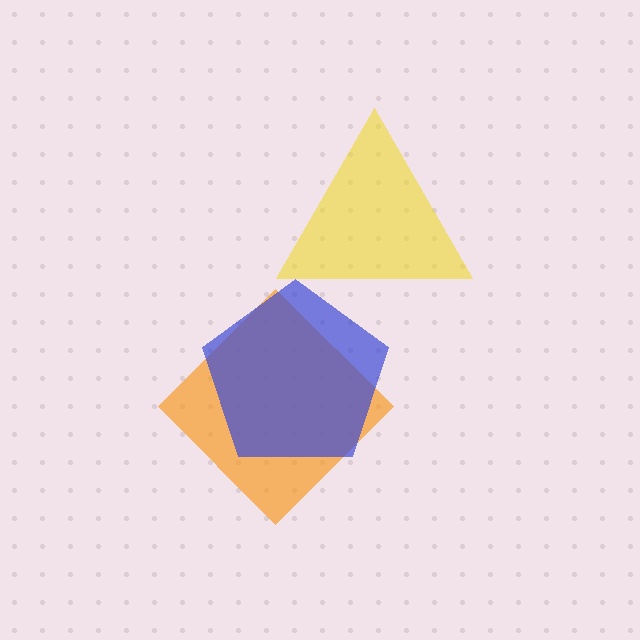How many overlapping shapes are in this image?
There are 3 overlapping shapes in the image.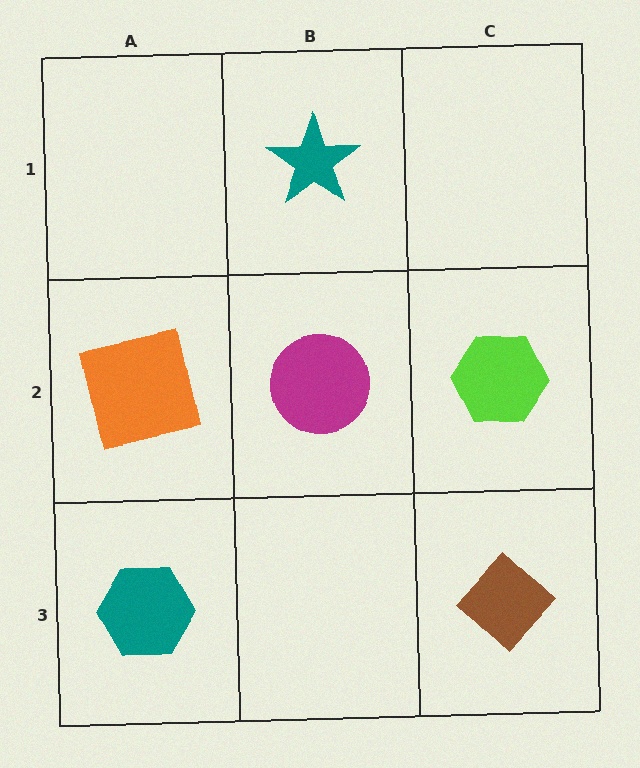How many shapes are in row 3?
2 shapes.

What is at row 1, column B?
A teal star.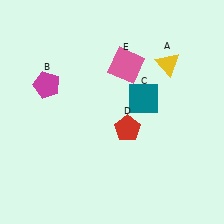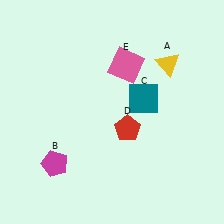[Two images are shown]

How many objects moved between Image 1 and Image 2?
1 object moved between the two images.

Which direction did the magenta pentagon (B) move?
The magenta pentagon (B) moved down.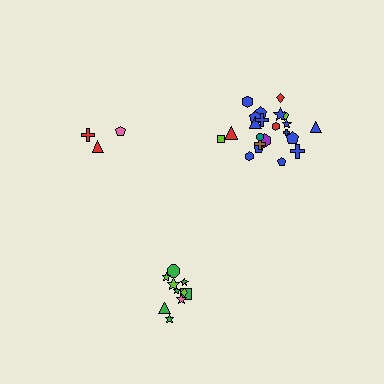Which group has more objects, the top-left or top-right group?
The top-right group.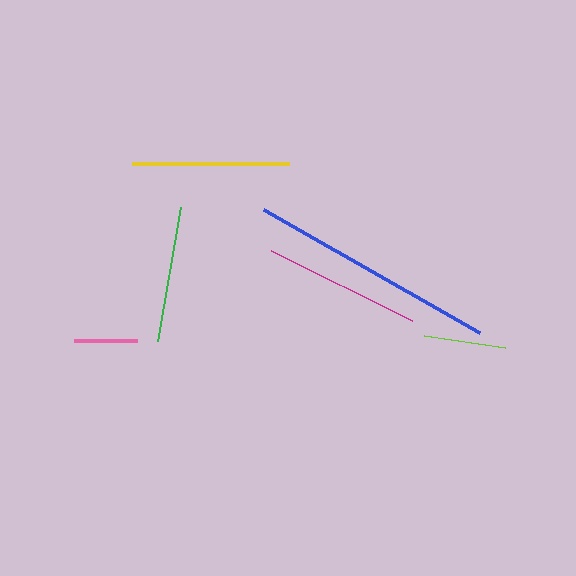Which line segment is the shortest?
The pink line is the shortest at approximately 63 pixels.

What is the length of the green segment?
The green segment is approximately 136 pixels long.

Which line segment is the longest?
The blue line is the longest at approximately 249 pixels.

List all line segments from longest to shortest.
From longest to shortest: blue, magenta, yellow, green, lime, pink.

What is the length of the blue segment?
The blue segment is approximately 249 pixels long.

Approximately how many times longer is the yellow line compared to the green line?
The yellow line is approximately 1.2 times the length of the green line.